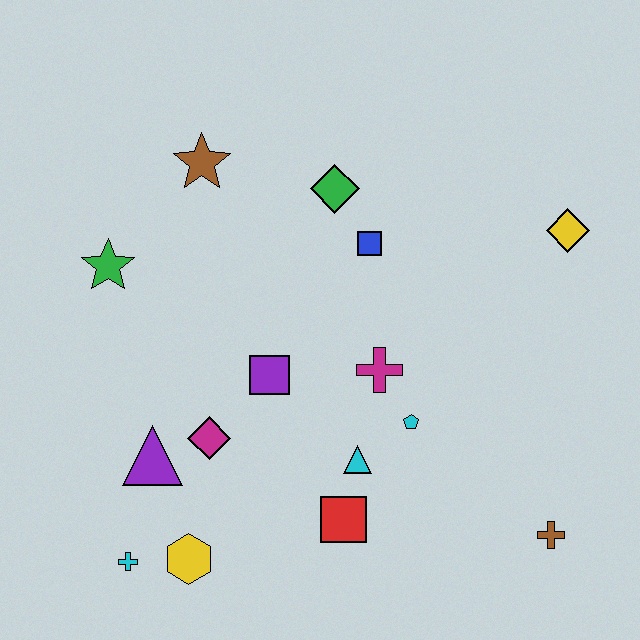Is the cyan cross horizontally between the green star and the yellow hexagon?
Yes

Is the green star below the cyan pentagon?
No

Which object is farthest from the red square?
The brown star is farthest from the red square.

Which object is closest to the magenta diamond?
The purple triangle is closest to the magenta diamond.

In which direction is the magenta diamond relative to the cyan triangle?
The magenta diamond is to the left of the cyan triangle.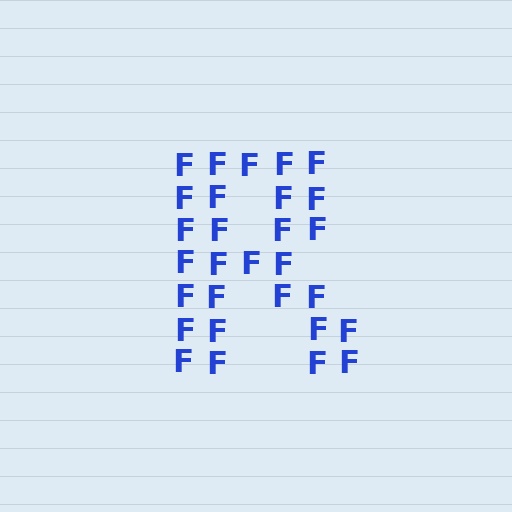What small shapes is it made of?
It is made of small letter F's.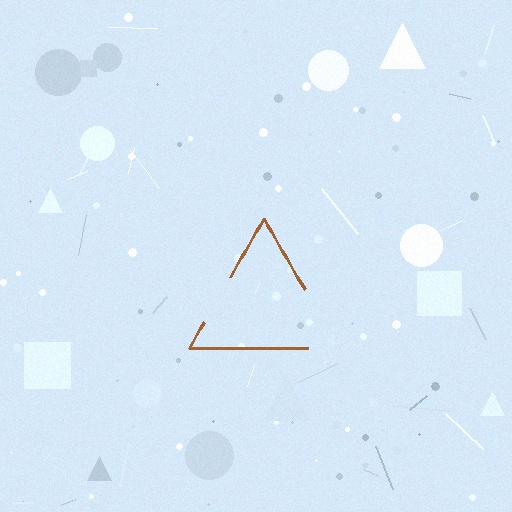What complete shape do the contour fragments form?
The contour fragments form a triangle.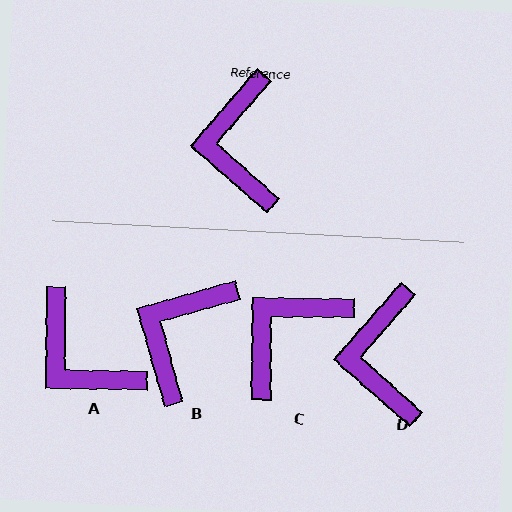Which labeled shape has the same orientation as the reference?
D.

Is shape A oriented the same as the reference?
No, it is off by about 40 degrees.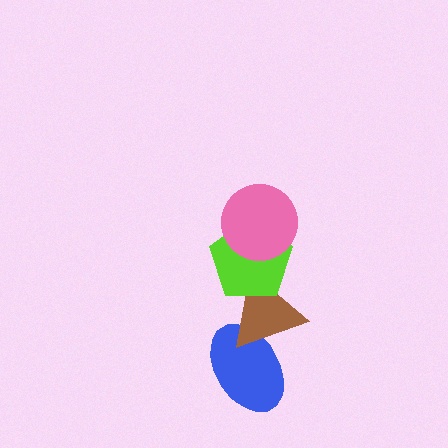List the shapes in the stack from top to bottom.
From top to bottom: the pink circle, the lime pentagon, the brown triangle, the blue ellipse.